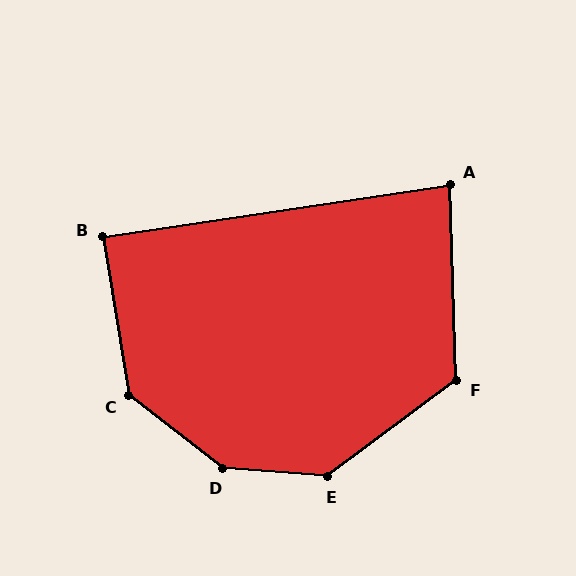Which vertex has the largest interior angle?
D, at approximately 146 degrees.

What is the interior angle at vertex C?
Approximately 137 degrees (obtuse).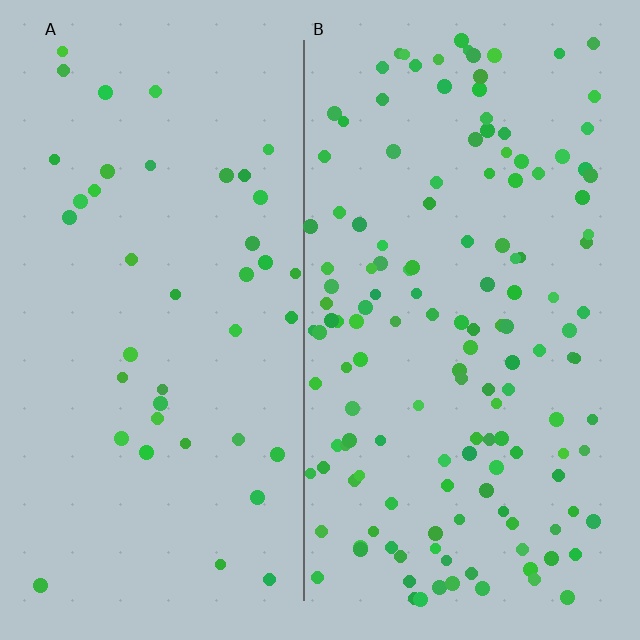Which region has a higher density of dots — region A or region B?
B (the right).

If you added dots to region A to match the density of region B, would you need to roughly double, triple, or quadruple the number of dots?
Approximately triple.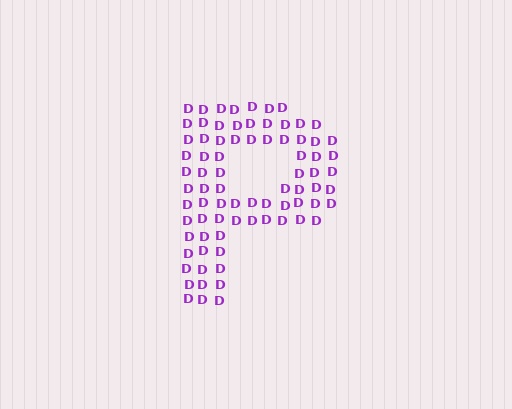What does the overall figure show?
The overall figure shows the letter P.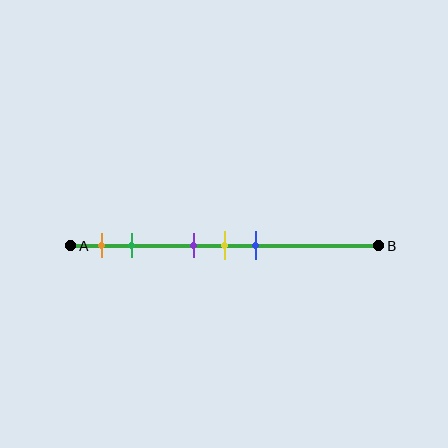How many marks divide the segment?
There are 5 marks dividing the segment.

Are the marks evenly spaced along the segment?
No, the marks are not evenly spaced.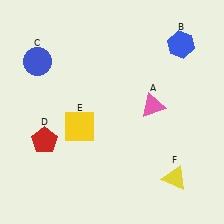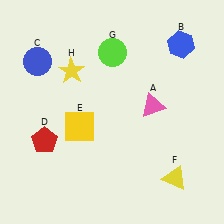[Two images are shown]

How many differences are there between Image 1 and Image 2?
There are 2 differences between the two images.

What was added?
A lime circle (G), a yellow star (H) were added in Image 2.